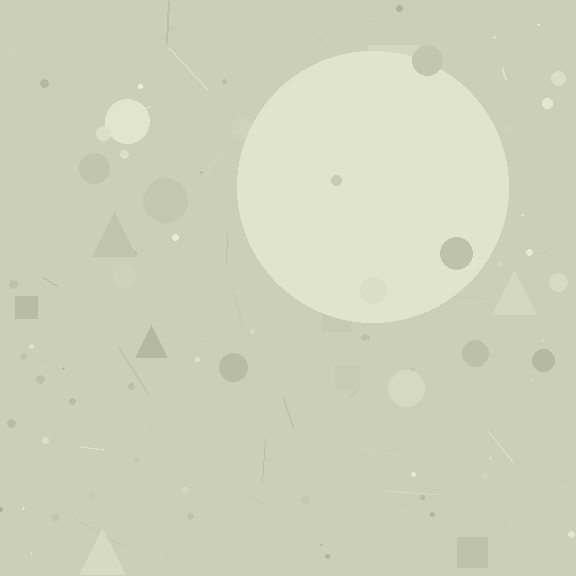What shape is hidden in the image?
A circle is hidden in the image.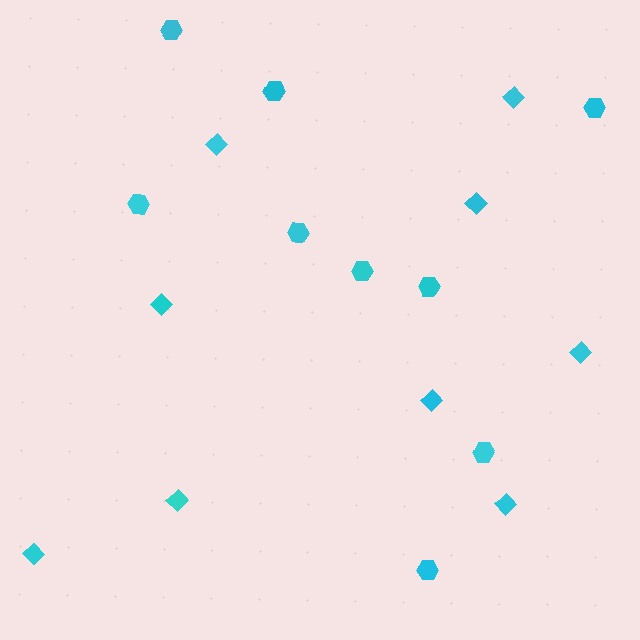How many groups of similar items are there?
There are 2 groups: one group of hexagons (9) and one group of diamonds (9).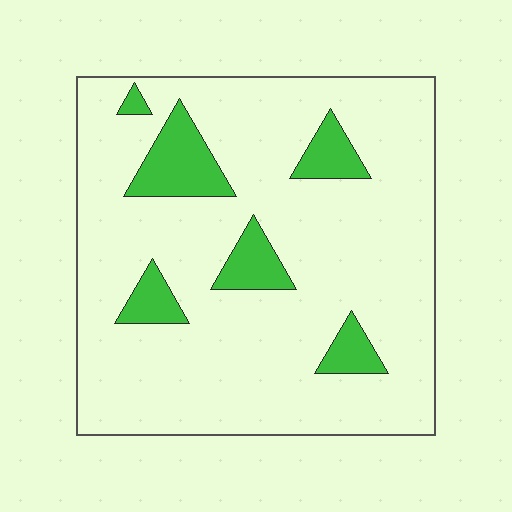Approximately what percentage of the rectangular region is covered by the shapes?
Approximately 15%.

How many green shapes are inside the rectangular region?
6.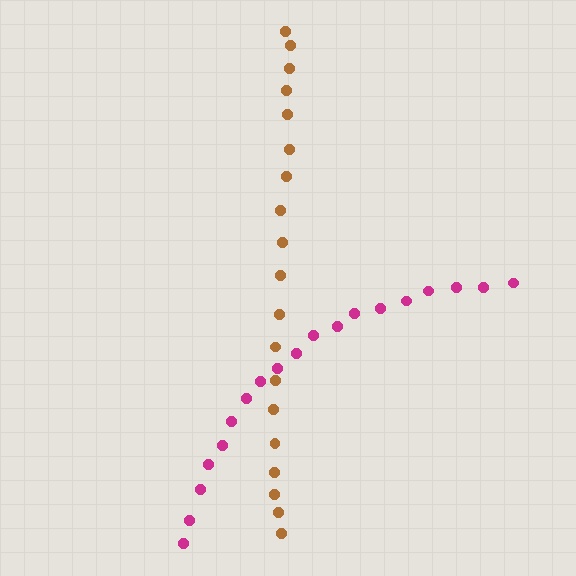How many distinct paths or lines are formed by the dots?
There are 2 distinct paths.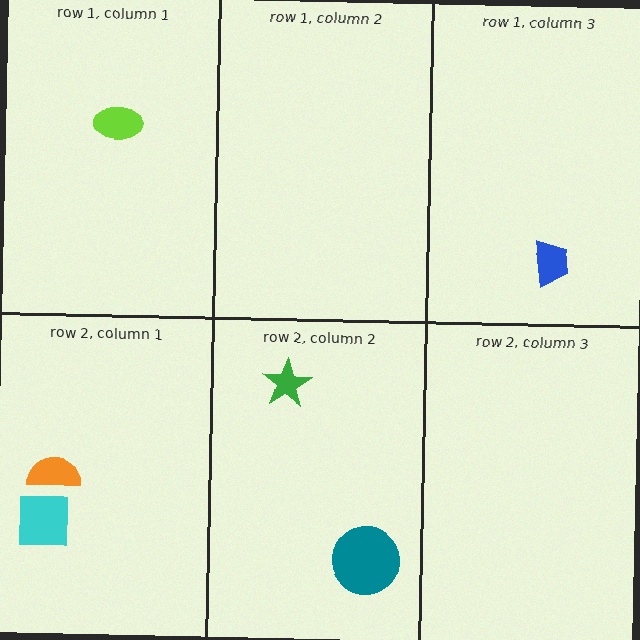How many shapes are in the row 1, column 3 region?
1.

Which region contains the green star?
The row 2, column 2 region.